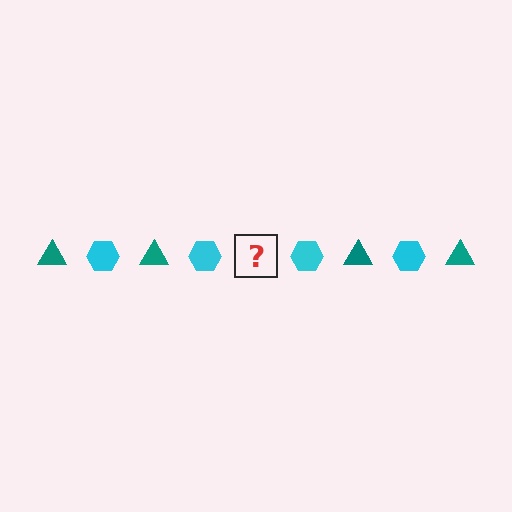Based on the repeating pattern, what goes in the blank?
The blank should be a teal triangle.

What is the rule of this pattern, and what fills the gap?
The rule is that the pattern alternates between teal triangle and cyan hexagon. The gap should be filled with a teal triangle.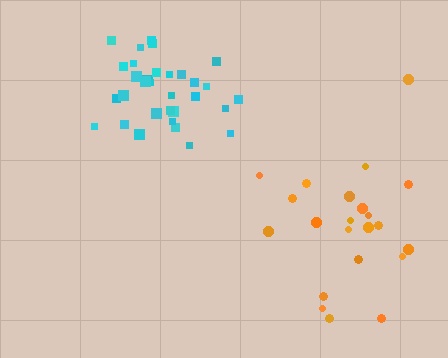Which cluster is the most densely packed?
Cyan.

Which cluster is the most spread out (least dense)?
Orange.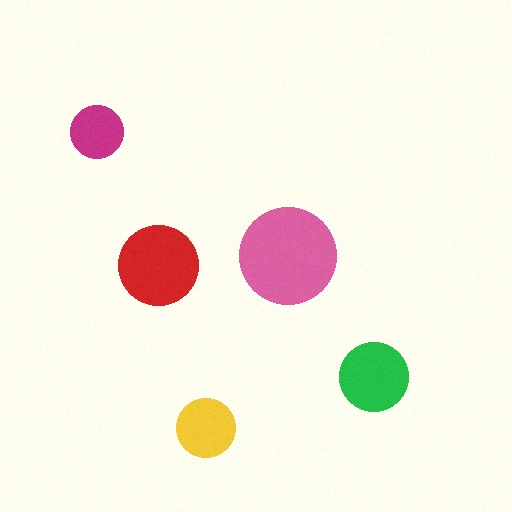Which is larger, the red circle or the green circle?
The red one.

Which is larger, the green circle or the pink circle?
The pink one.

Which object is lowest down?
The yellow circle is bottommost.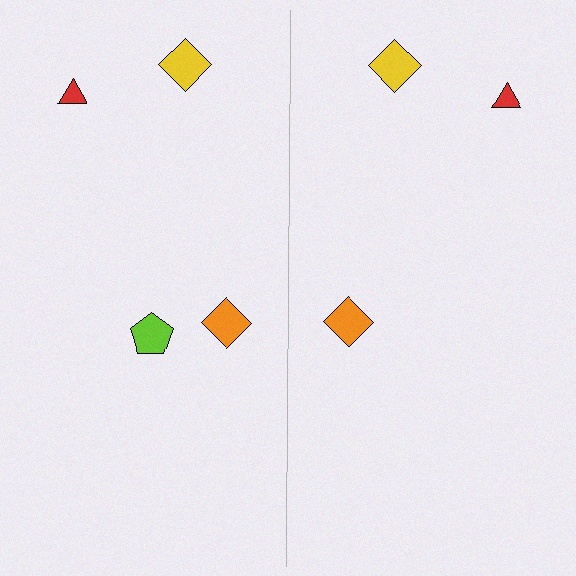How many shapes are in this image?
There are 7 shapes in this image.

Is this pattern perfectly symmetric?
No, the pattern is not perfectly symmetric. A lime pentagon is missing from the right side.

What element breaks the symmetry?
A lime pentagon is missing from the right side.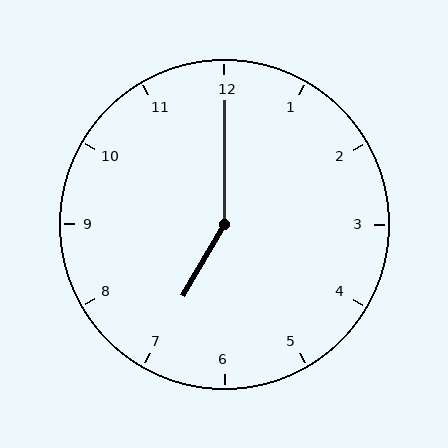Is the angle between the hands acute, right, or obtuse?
It is obtuse.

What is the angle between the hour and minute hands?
Approximately 150 degrees.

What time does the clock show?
7:00.